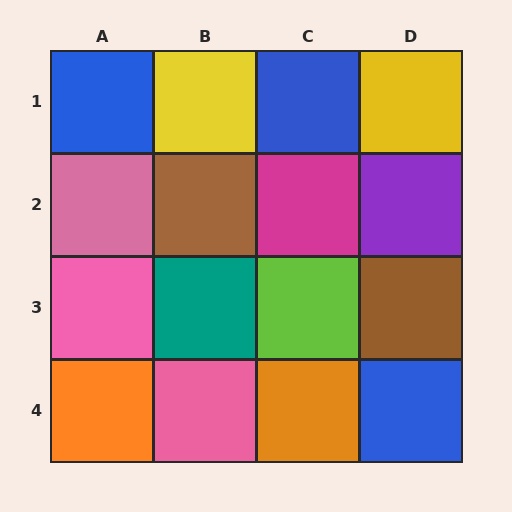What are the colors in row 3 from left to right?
Pink, teal, lime, brown.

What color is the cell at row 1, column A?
Blue.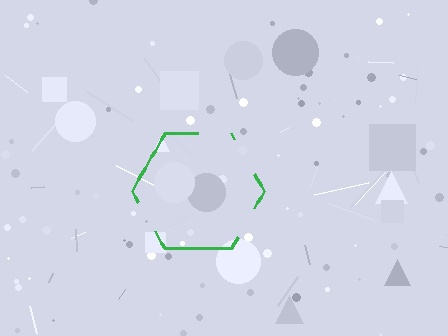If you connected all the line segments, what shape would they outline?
They would outline a hexagon.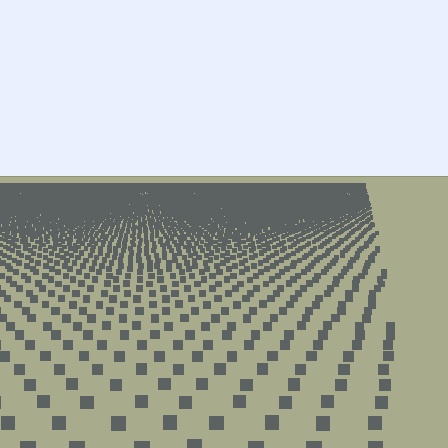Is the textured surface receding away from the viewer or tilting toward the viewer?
The surface is receding away from the viewer. Texture elements get smaller and denser toward the top.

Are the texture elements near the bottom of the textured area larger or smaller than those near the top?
Larger. Near the bottom, elements are closer to the viewer and appear at a bigger on-screen size.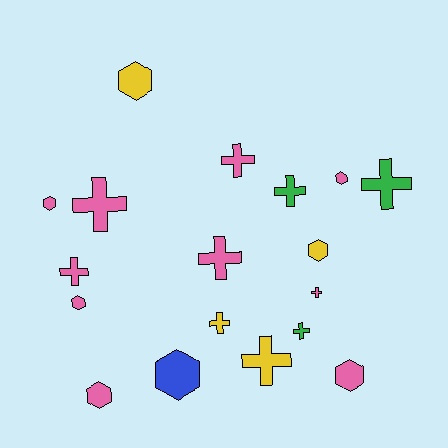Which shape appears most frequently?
Cross, with 10 objects.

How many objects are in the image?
There are 18 objects.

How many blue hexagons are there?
There is 1 blue hexagon.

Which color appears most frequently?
Pink, with 10 objects.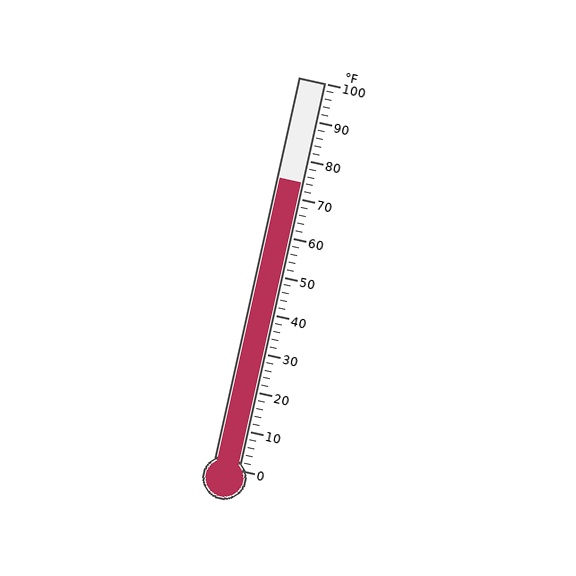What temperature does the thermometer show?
The thermometer shows approximately 74°F.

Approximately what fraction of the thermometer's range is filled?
The thermometer is filled to approximately 75% of its range.